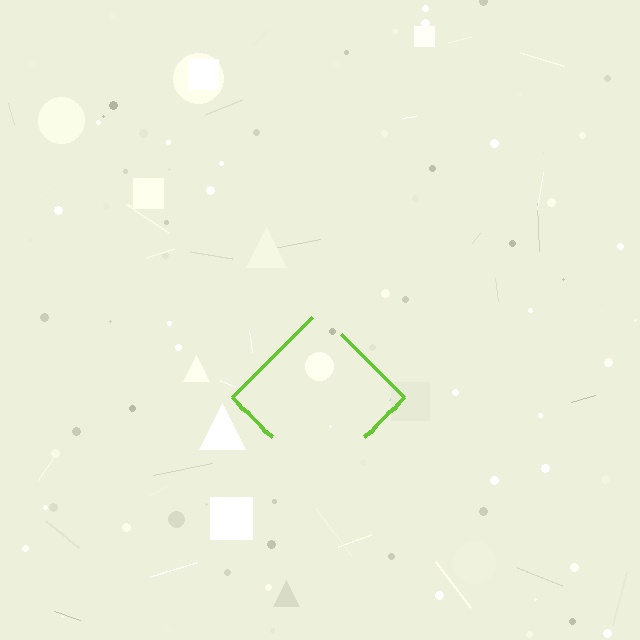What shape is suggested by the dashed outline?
The dashed outline suggests a diamond.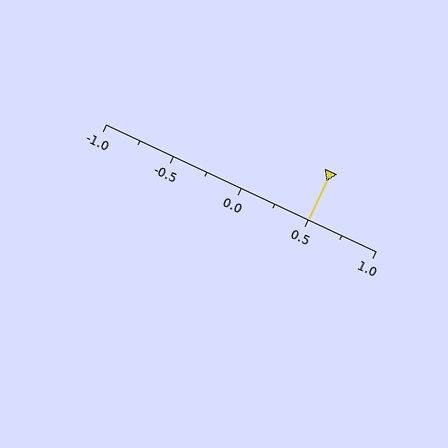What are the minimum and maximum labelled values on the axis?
The axis runs from -1.0 to 1.0.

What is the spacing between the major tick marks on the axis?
The major ticks are spaced 0.5 apart.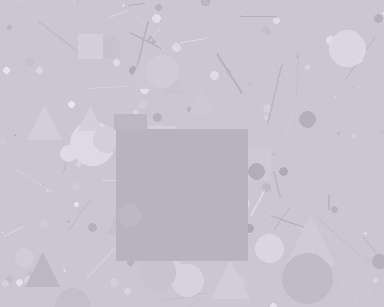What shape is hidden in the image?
A square is hidden in the image.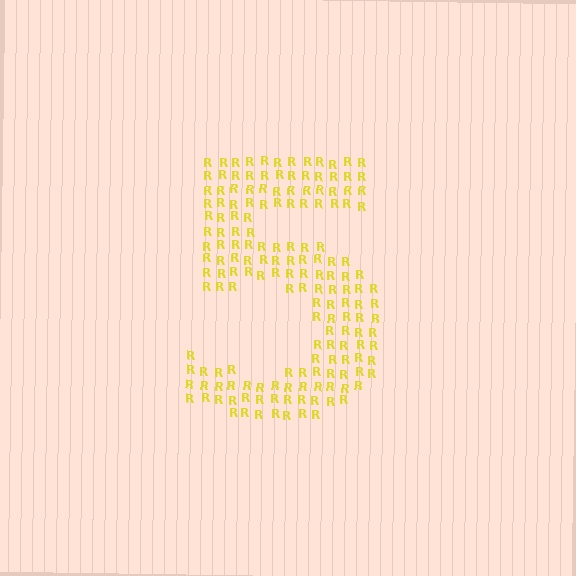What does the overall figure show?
The overall figure shows the digit 5.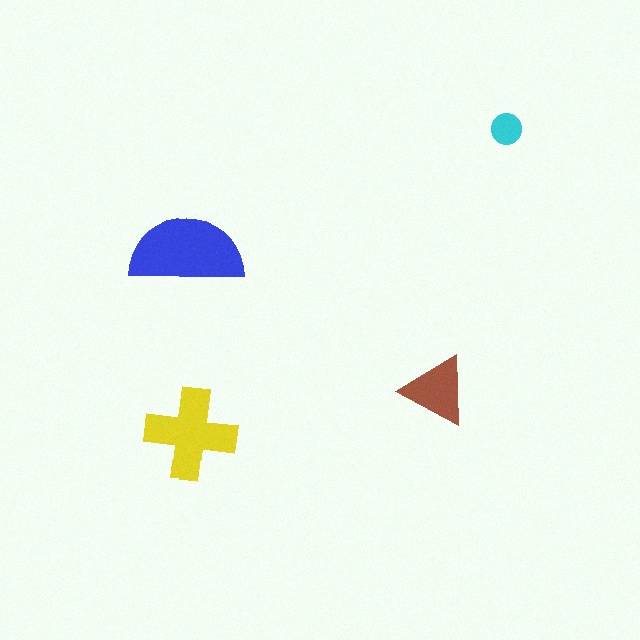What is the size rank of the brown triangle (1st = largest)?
3rd.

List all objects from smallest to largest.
The cyan circle, the brown triangle, the yellow cross, the blue semicircle.